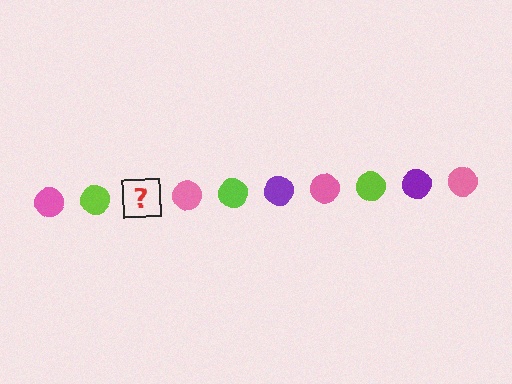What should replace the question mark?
The question mark should be replaced with a purple circle.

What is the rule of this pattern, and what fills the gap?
The rule is that the pattern cycles through pink, lime, purple circles. The gap should be filled with a purple circle.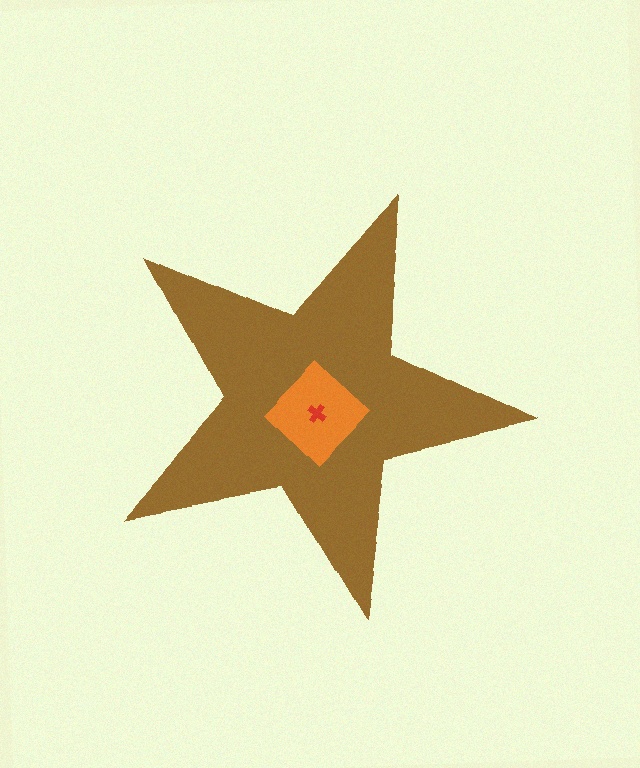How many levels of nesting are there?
3.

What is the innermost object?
The red cross.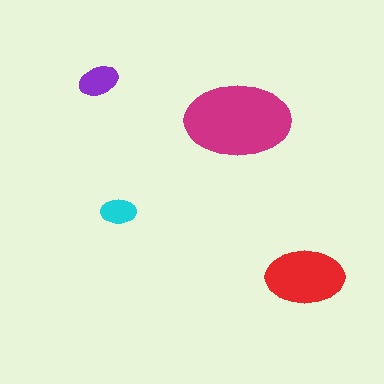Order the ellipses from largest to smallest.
the magenta one, the red one, the purple one, the cyan one.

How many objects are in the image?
There are 4 objects in the image.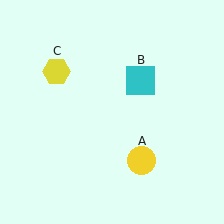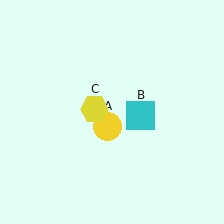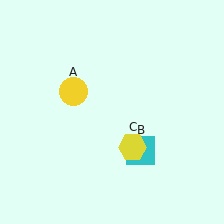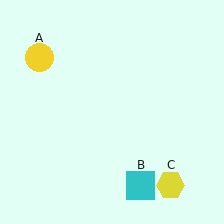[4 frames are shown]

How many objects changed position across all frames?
3 objects changed position: yellow circle (object A), cyan square (object B), yellow hexagon (object C).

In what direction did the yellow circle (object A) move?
The yellow circle (object A) moved up and to the left.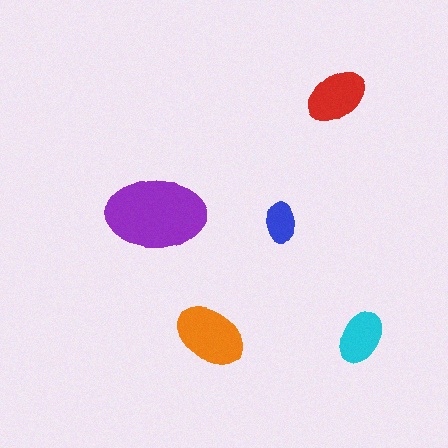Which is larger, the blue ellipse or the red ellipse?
The red one.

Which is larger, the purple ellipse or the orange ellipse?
The purple one.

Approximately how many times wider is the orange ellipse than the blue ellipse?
About 1.5 times wider.